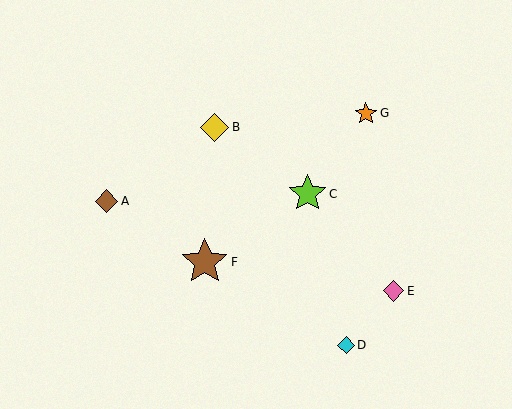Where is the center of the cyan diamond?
The center of the cyan diamond is at (346, 345).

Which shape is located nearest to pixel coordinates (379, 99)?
The orange star (labeled G) at (366, 113) is nearest to that location.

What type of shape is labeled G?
Shape G is an orange star.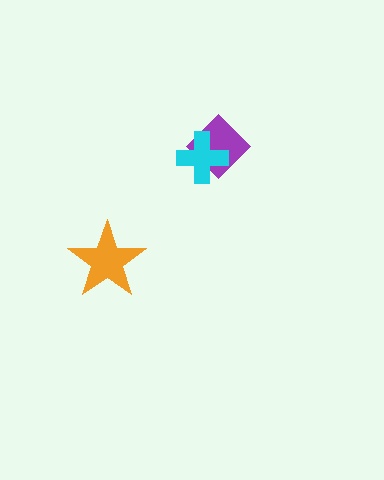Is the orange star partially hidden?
No, no other shape covers it.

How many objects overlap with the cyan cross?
1 object overlaps with the cyan cross.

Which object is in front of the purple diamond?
The cyan cross is in front of the purple diamond.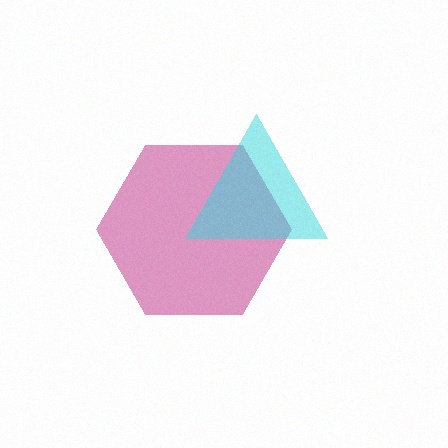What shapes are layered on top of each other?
The layered shapes are: a magenta hexagon, a cyan triangle.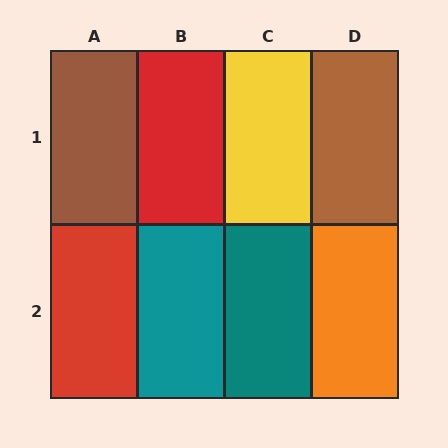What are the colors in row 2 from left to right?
Red, teal, teal, orange.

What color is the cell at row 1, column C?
Yellow.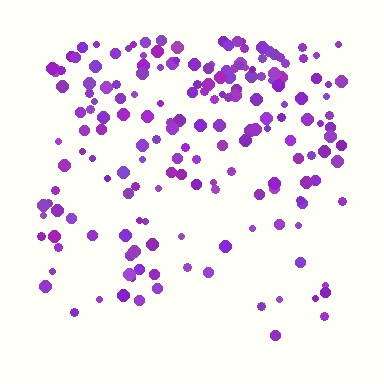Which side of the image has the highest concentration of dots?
The top.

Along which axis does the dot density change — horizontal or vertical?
Vertical.